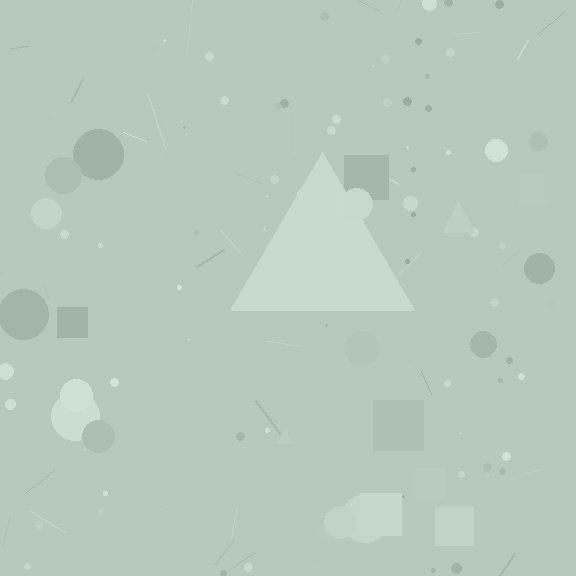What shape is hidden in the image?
A triangle is hidden in the image.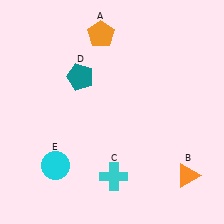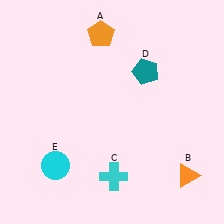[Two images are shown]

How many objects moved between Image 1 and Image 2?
1 object moved between the two images.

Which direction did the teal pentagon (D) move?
The teal pentagon (D) moved right.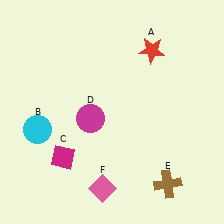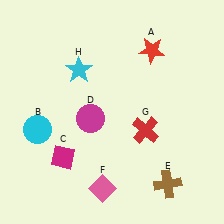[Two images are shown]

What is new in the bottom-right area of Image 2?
A red cross (G) was added in the bottom-right area of Image 2.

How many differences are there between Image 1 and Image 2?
There are 2 differences between the two images.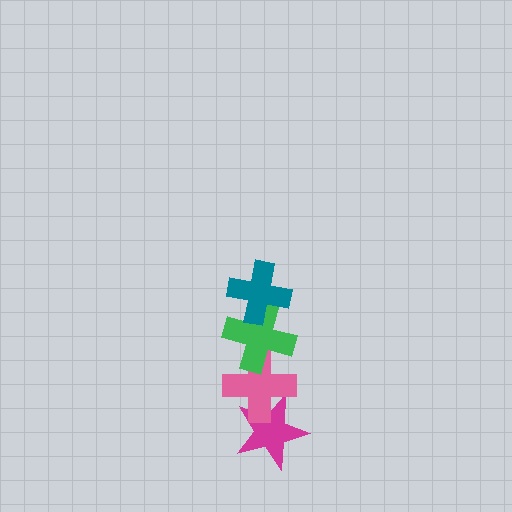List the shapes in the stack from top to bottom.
From top to bottom: the teal cross, the green cross, the pink cross, the magenta star.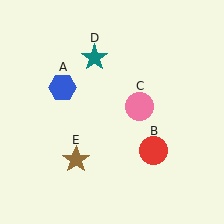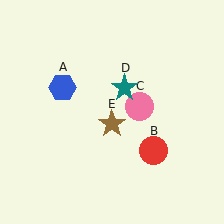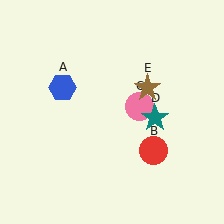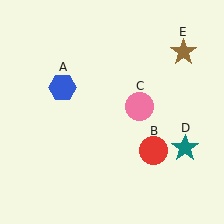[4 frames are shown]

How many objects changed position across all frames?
2 objects changed position: teal star (object D), brown star (object E).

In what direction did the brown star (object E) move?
The brown star (object E) moved up and to the right.